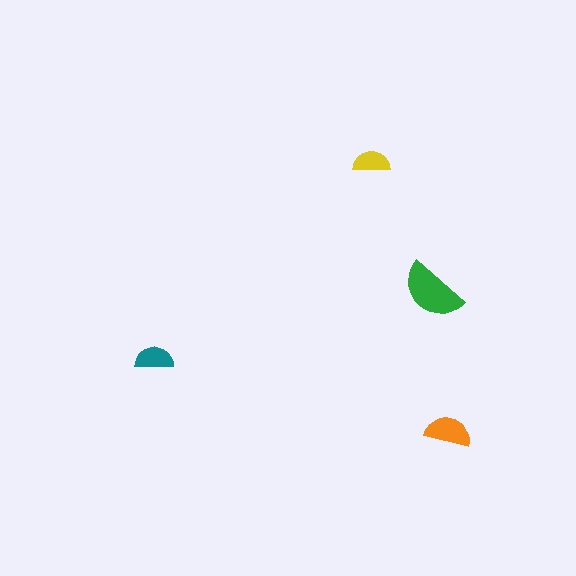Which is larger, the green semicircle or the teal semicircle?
The green one.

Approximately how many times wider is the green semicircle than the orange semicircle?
About 1.5 times wider.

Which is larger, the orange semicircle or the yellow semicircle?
The orange one.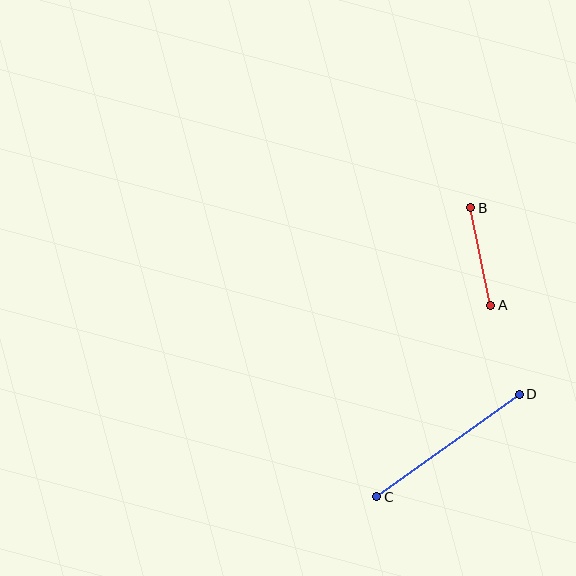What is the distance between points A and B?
The distance is approximately 99 pixels.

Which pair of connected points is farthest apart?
Points C and D are farthest apart.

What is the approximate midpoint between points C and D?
The midpoint is at approximately (448, 445) pixels.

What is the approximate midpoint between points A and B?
The midpoint is at approximately (481, 256) pixels.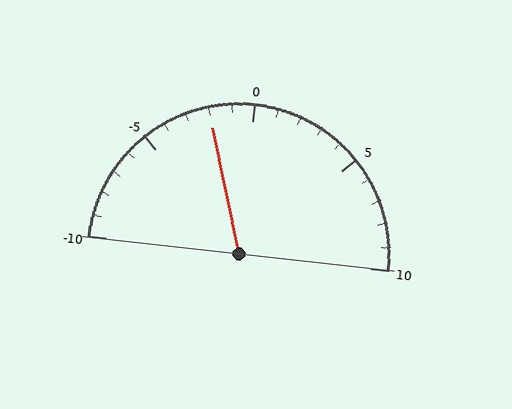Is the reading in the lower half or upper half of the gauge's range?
The reading is in the lower half of the range (-10 to 10).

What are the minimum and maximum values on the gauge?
The gauge ranges from -10 to 10.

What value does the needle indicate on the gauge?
The needle indicates approximately -2.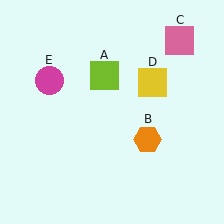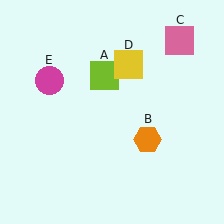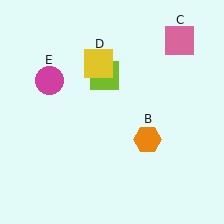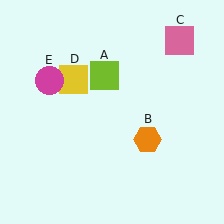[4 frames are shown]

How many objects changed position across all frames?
1 object changed position: yellow square (object D).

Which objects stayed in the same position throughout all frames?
Lime square (object A) and orange hexagon (object B) and pink square (object C) and magenta circle (object E) remained stationary.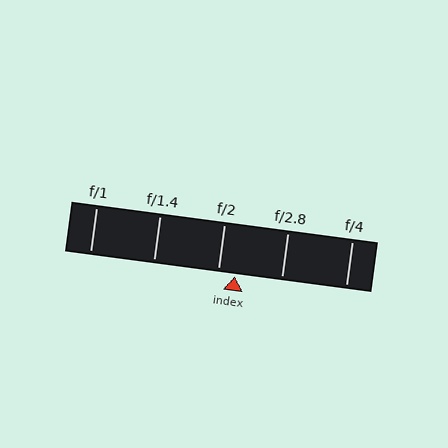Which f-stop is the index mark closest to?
The index mark is closest to f/2.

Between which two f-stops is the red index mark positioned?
The index mark is between f/2 and f/2.8.